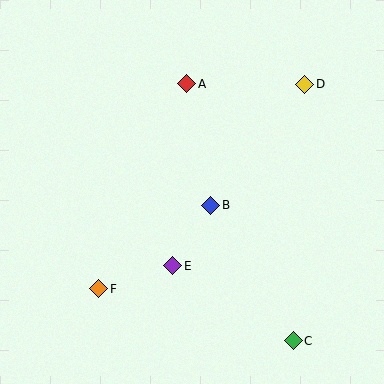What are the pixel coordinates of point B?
Point B is at (211, 205).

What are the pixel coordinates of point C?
Point C is at (293, 341).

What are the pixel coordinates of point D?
Point D is at (305, 84).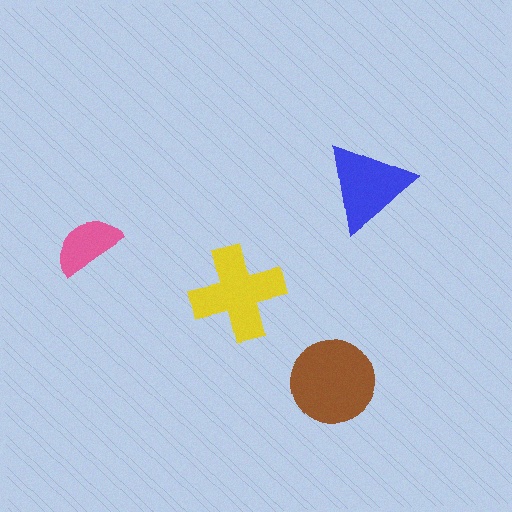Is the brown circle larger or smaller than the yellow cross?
Larger.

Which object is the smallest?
The pink semicircle.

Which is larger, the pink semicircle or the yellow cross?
The yellow cross.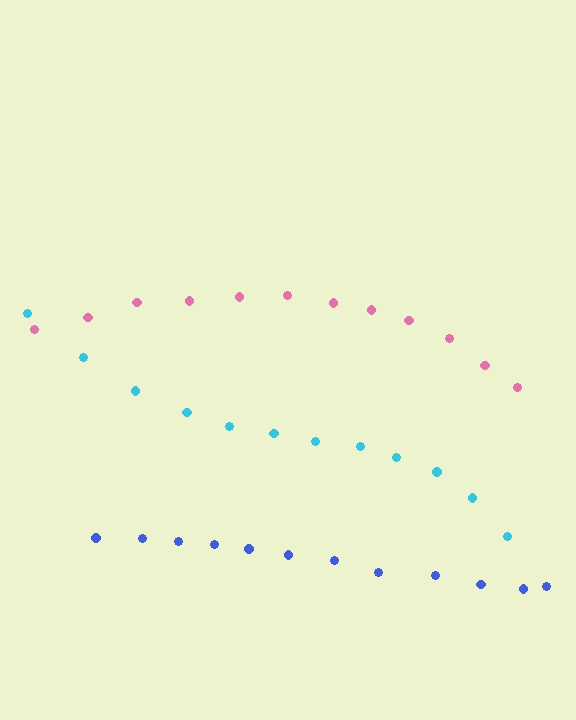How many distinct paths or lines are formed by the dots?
There are 3 distinct paths.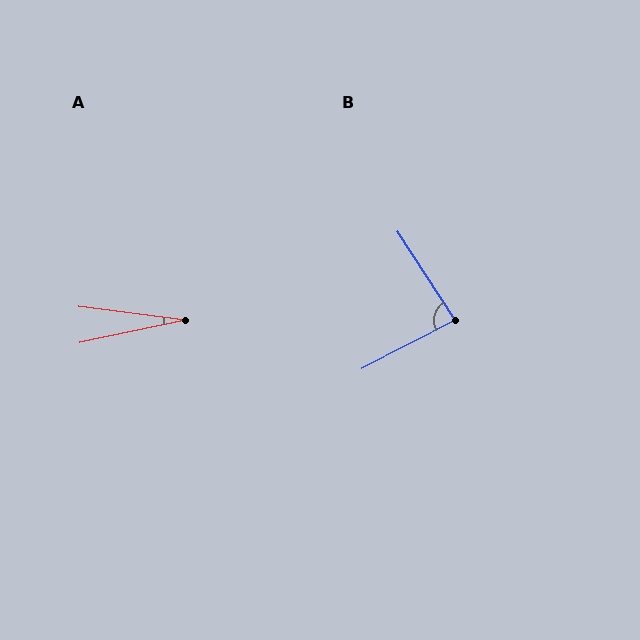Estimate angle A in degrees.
Approximately 19 degrees.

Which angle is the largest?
B, at approximately 85 degrees.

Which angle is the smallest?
A, at approximately 19 degrees.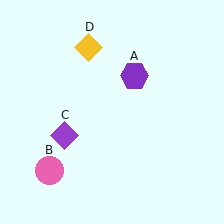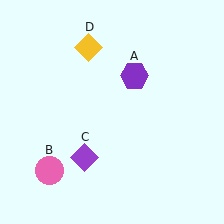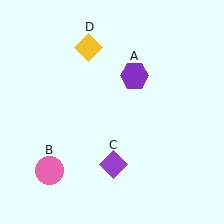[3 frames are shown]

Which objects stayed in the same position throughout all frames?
Purple hexagon (object A) and pink circle (object B) and yellow diamond (object D) remained stationary.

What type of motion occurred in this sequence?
The purple diamond (object C) rotated counterclockwise around the center of the scene.